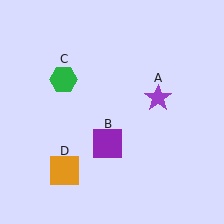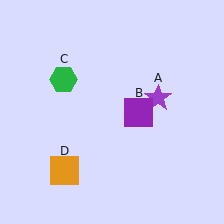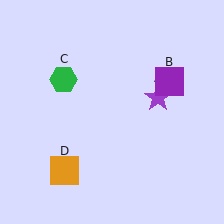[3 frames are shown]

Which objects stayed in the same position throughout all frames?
Purple star (object A) and green hexagon (object C) and orange square (object D) remained stationary.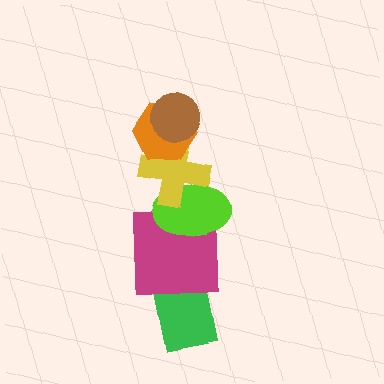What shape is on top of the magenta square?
The lime ellipse is on top of the magenta square.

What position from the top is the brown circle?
The brown circle is 1st from the top.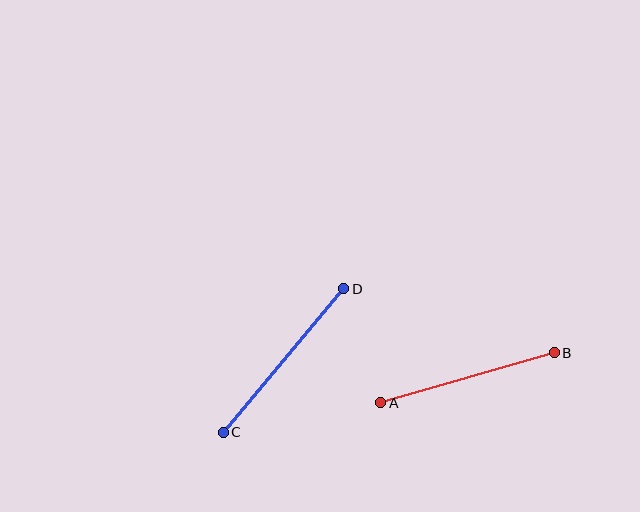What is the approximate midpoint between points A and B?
The midpoint is at approximately (468, 378) pixels.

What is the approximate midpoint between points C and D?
The midpoint is at approximately (283, 361) pixels.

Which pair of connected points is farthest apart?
Points C and D are farthest apart.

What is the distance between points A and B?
The distance is approximately 181 pixels.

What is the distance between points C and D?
The distance is approximately 188 pixels.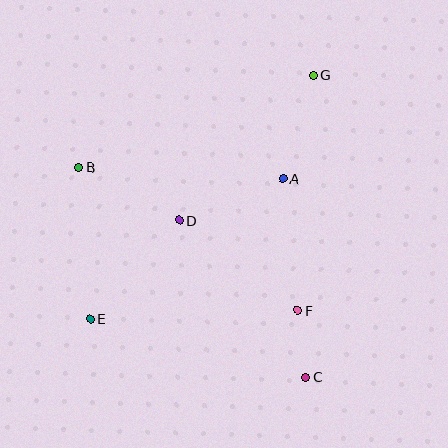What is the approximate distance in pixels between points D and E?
The distance between D and E is approximately 133 pixels.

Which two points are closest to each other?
Points C and F are closest to each other.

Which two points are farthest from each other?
Points E and G are farthest from each other.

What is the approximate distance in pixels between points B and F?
The distance between B and F is approximately 262 pixels.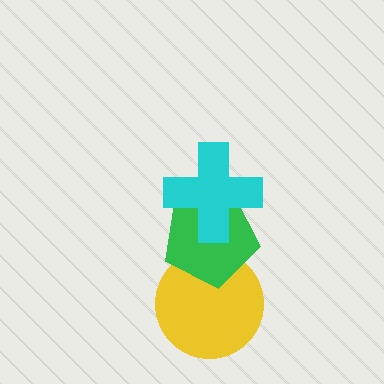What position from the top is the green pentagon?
The green pentagon is 2nd from the top.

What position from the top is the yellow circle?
The yellow circle is 3rd from the top.